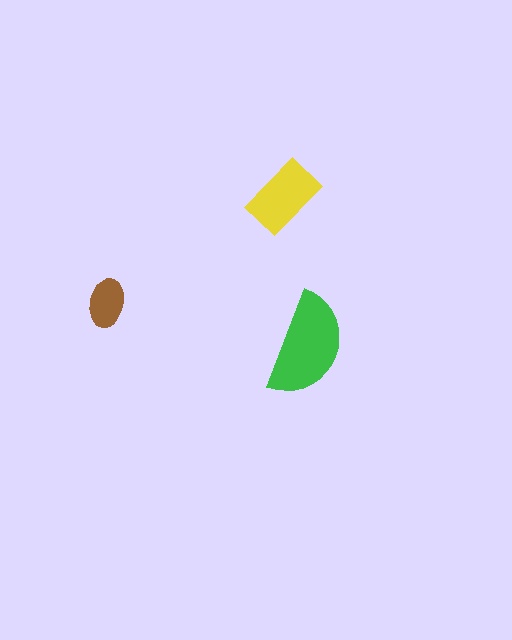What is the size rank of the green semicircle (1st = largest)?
1st.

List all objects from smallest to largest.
The brown ellipse, the yellow rectangle, the green semicircle.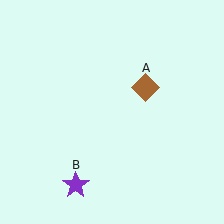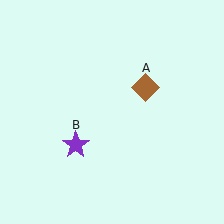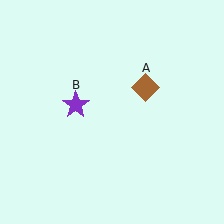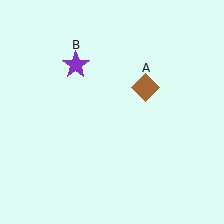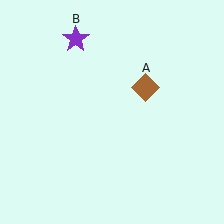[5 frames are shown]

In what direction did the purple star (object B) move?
The purple star (object B) moved up.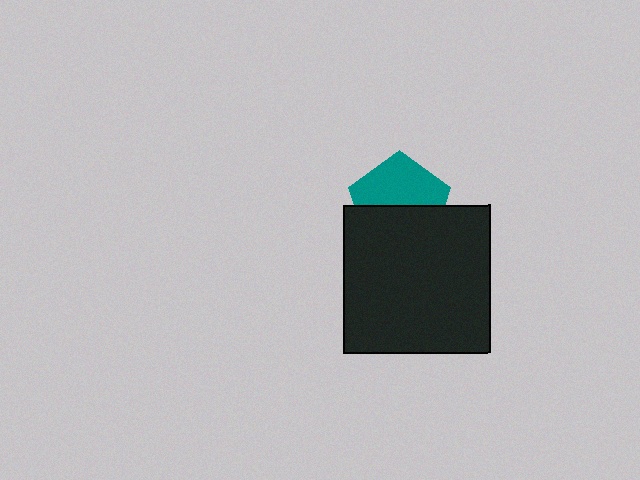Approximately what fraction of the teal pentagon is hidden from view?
Roughly 47% of the teal pentagon is hidden behind the black square.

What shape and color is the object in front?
The object in front is a black square.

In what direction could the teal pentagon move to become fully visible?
The teal pentagon could move up. That would shift it out from behind the black square entirely.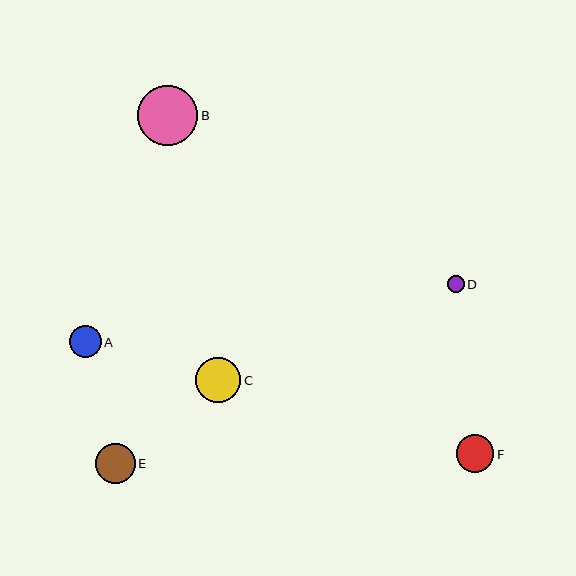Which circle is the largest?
Circle B is the largest with a size of approximately 60 pixels.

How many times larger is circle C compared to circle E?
Circle C is approximately 1.1 times the size of circle E.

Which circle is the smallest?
Circle D is the smallest with a size of approximately 17 pixels.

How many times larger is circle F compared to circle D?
Circle F is approximately 2.2 times the size of circle D.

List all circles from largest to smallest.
From largest to smallest: B, C, E, F, A, D.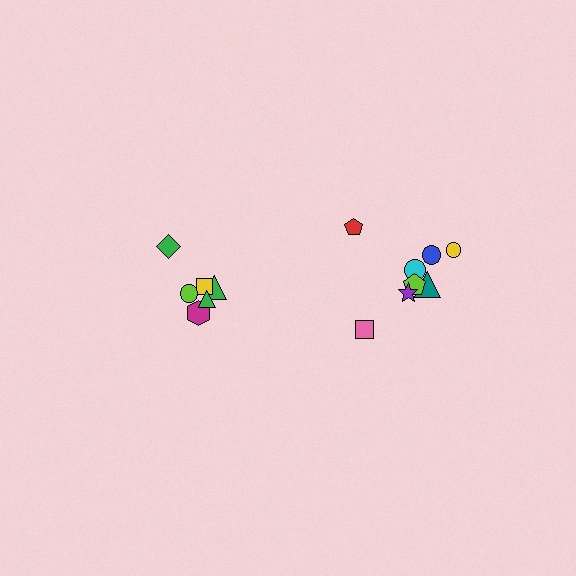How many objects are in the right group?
There are 8 objects.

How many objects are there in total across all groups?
There are 14 objects.